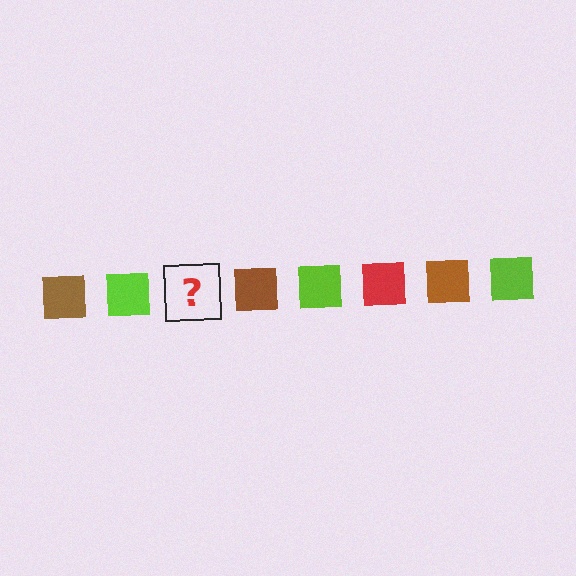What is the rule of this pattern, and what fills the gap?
The rule is that the pattern cycles through brown, lime, red squares. The gap should be filled with a red square.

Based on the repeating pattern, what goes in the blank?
The blank should be a red square.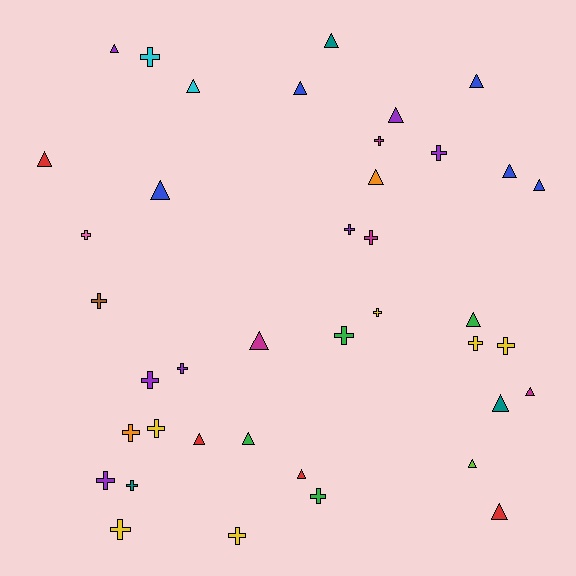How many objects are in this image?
There are 40 objects.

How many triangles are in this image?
There are 20 triangles.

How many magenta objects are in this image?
There are 4 magenta objects.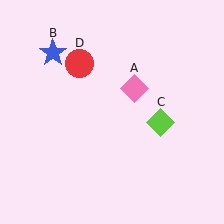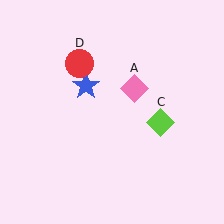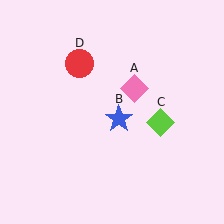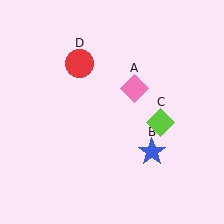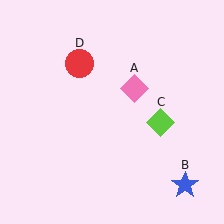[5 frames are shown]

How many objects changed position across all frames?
1 object changed position: blue star (object B).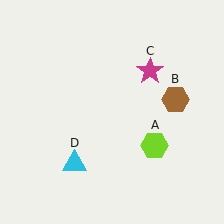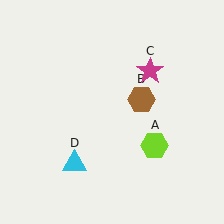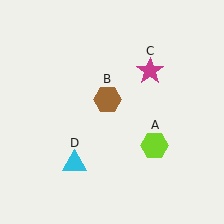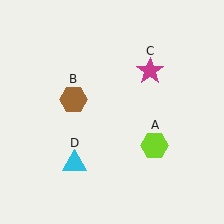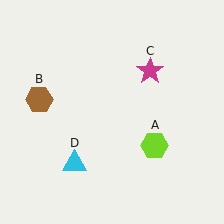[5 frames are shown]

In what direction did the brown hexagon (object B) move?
The brown hexagon (object B) moved left.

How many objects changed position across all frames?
1 object changed position: brown hexagon (object B).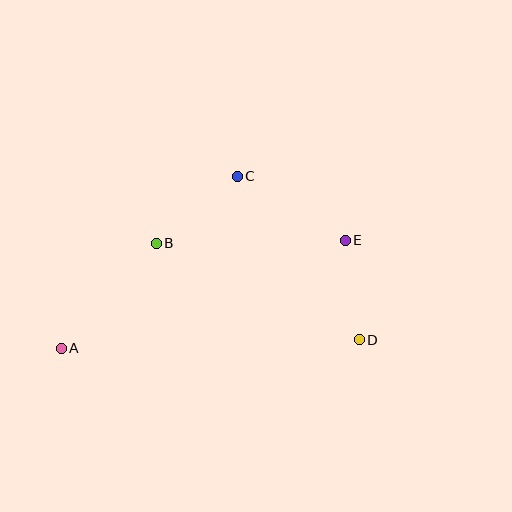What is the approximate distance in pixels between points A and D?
The distance between A and D is approximately 298 pixels.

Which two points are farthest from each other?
Points A and E are farthest from each other.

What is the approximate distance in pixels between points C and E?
The distance between C and E is approximately 125 pixels.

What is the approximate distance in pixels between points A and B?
The distance between A and B is approximately 142 pixels.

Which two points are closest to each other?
Points D and E are closest to each other.